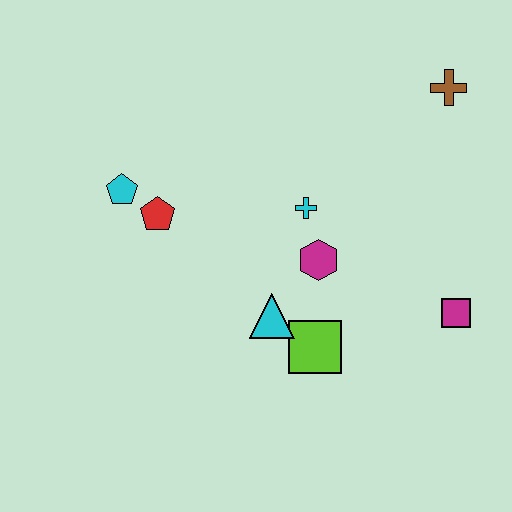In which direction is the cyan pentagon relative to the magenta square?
The cyan pentagon is to the left of the magenta square.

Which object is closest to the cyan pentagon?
The red pentagon is closest to the cyan pentagon.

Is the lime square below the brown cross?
Yes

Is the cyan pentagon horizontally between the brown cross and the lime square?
No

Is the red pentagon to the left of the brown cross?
Yes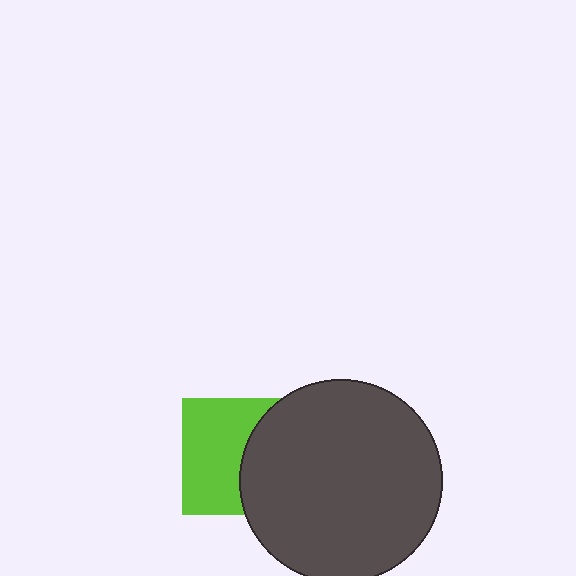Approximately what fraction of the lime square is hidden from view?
Roughly 43% of the lime square is hidden behind the dark gray circle.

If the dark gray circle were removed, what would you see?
You would see the complete lime square.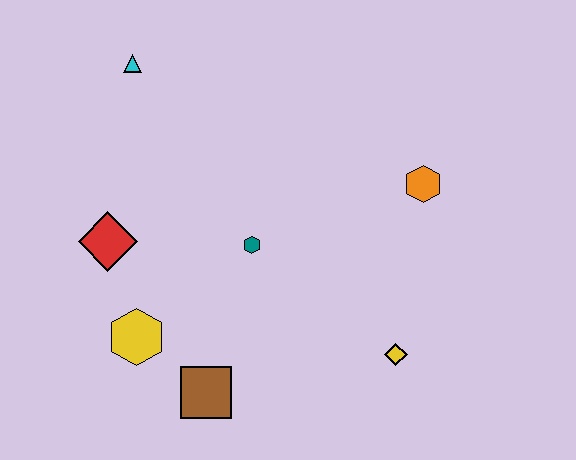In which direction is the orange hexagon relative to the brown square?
The orange hexagon is to the right of the brown square.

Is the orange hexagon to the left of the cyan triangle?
No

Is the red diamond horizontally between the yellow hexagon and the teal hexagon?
No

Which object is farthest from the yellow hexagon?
The orange hexagon is farthest from the yellow hexagon.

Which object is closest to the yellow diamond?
The orange hexagon is closest to the yellow diamond.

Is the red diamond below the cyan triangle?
Yes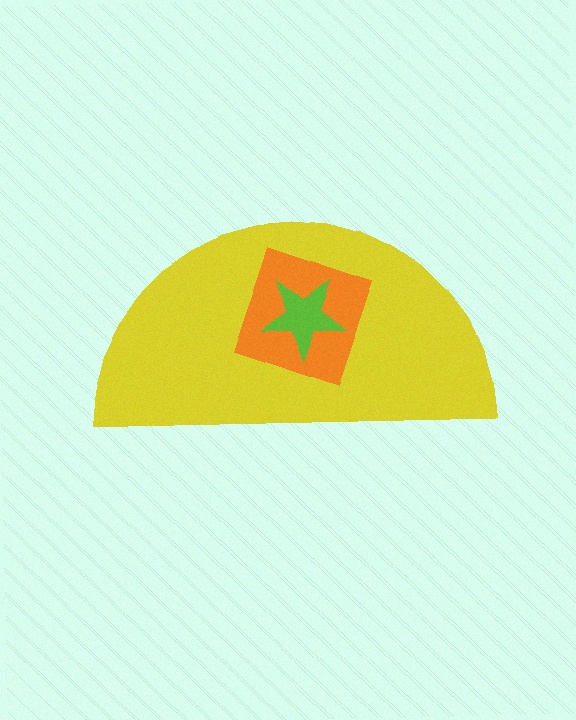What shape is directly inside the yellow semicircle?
The orange diamond.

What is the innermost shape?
The lime star.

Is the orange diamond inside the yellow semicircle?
Yes.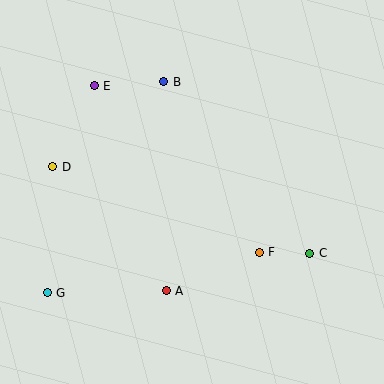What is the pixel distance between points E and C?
The distance between E and C is 273 pixels.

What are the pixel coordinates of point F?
Point F is at (259, 252).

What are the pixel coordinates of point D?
Point D is at (53, 167).